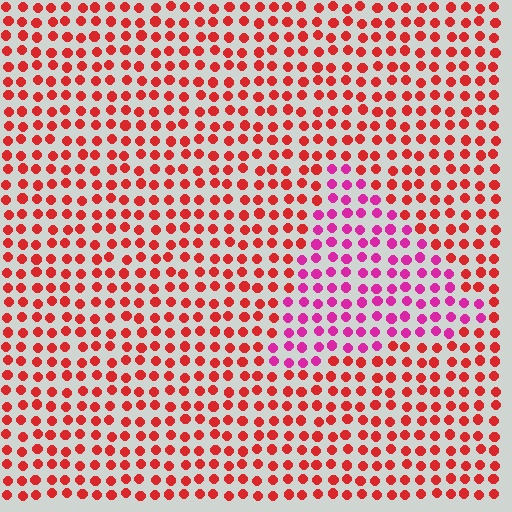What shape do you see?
I see a triangle.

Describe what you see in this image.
The image is filled with small red elements in a uniform arrangement. A triangle-shaped region is visible where the elements are tinted to a slightly different hue, forming a subtle color boundary.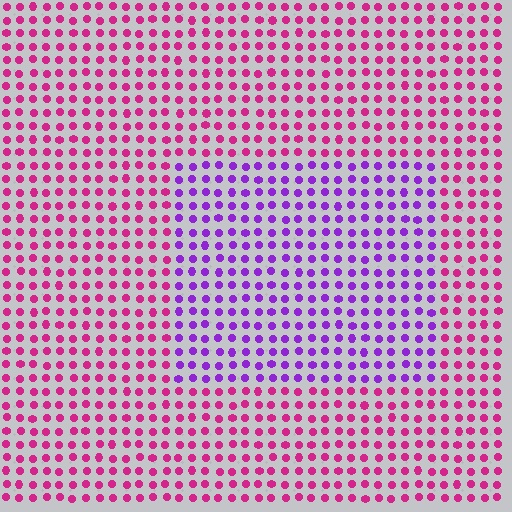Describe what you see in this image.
The image is filled with small magenta elements in a uniform arrangement. A rectangle-shaped region is visible where the elements are tinted to a slightly different hue, forming a subtle color boundary.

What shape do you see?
I see a rectangle.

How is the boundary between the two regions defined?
The boundary is defined purely by a slight shift in hue (about 48 degrees). Spacing, size, and orientation are identical on both sides.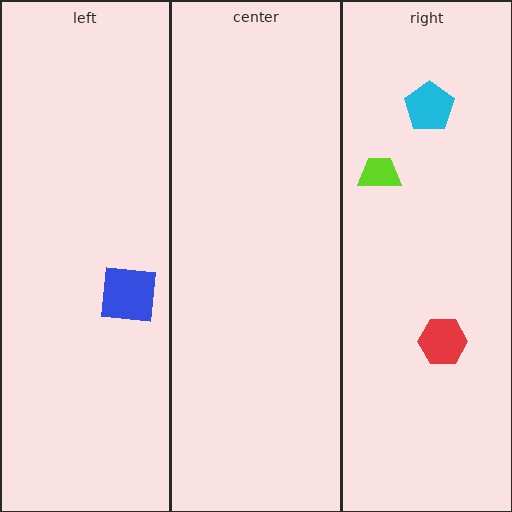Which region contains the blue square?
The left region.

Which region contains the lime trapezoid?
The right region.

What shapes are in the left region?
The blue square.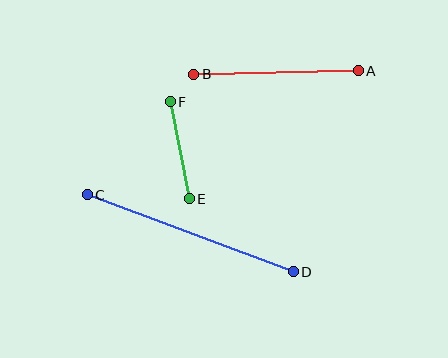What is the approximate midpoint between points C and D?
The midpoint is at approximately (190, 233) pixels.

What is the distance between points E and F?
The distance is approximately 99 pixels.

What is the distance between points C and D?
The distance is approximately 220 pixels.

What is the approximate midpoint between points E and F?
The midpoint is at approximately (180, 150) pixels.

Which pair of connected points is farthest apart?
Points C and D are farthest apart.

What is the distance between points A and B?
The distance is approximately 165 pixels.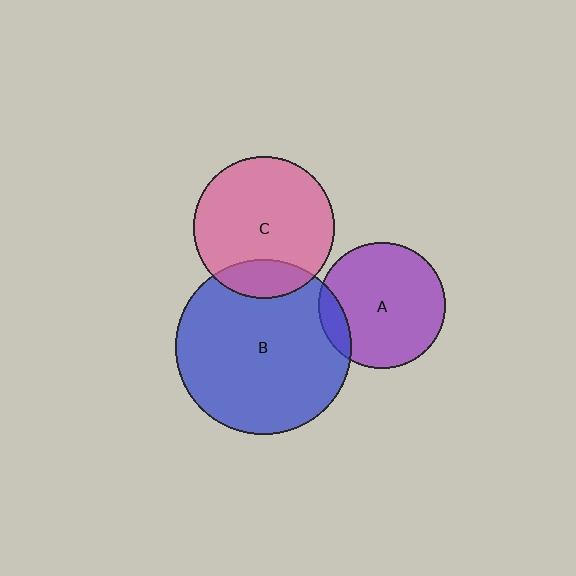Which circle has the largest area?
Circle B (blue).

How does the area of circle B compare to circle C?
Approximately 1.5 times.